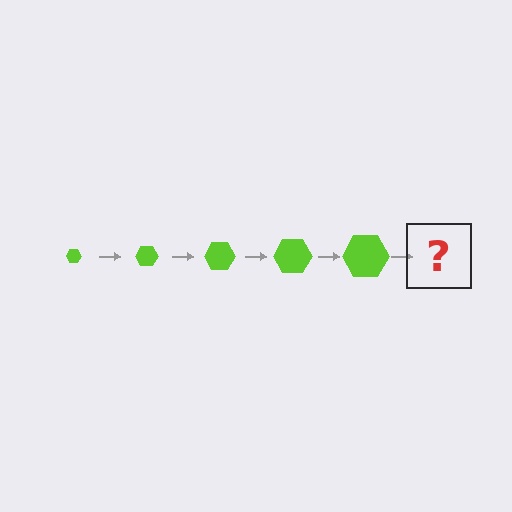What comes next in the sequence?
The next element should be a lime hexagon, larger than the previous one.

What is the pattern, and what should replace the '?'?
The pattern is that the hexagon gets progressively larger each step. The '?' should be a lime hexagon, larger than the previous one.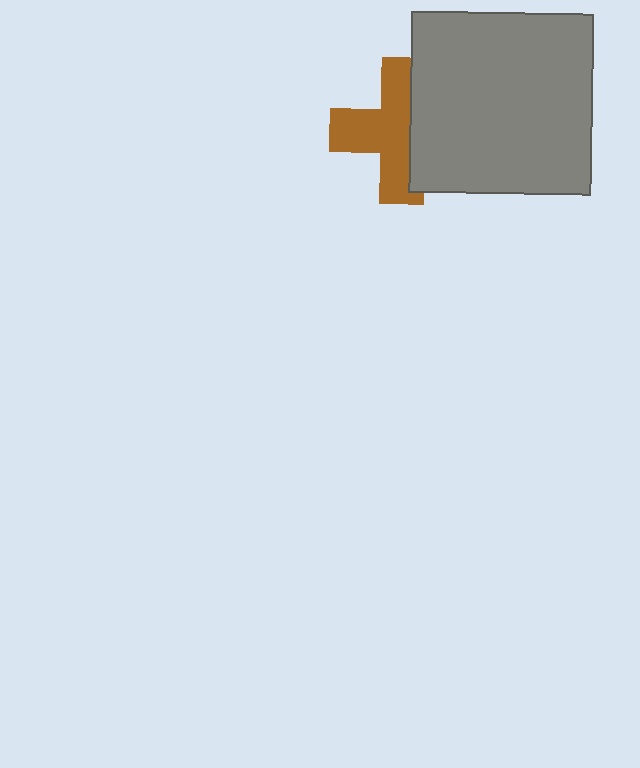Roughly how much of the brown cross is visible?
About half of it is visible (roughly 61%).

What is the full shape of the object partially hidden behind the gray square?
The partially hidden object is a brown cross.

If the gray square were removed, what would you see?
You would see the complete brown cross.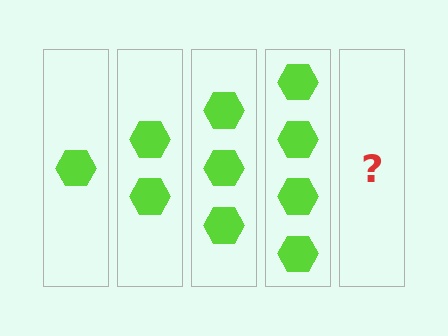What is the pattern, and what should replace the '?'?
The pattern is that each step adds one more hexagon. The '?' should be 5 hexagons.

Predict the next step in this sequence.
The next step is 5 hexagons.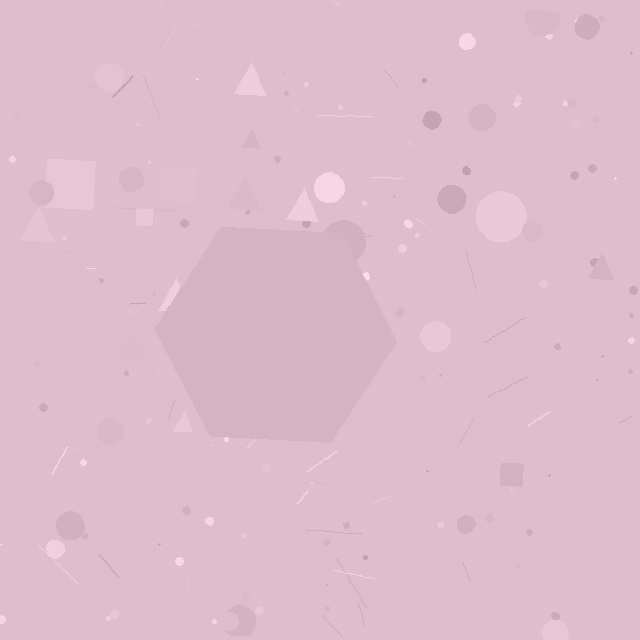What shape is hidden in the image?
A hexagon is hidden in the image.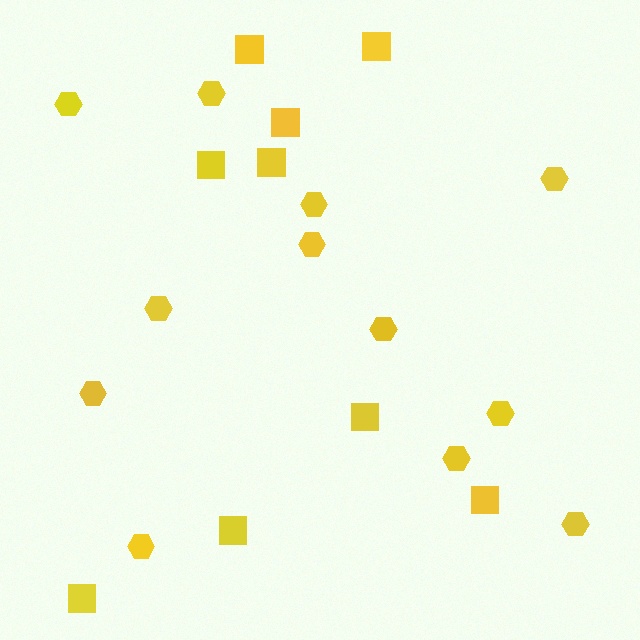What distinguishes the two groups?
There are 2 groups: one group of squares (9) and one group of hexagons (12).